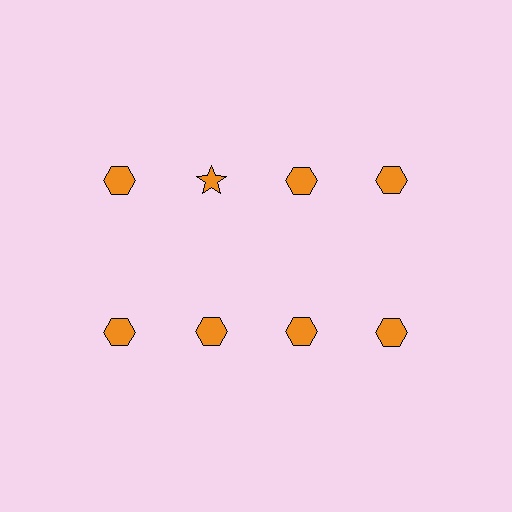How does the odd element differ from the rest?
It has a different shape: star instead of hexagon.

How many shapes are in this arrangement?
There are 8 shapes arranged in a grid pattern.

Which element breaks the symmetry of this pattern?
The orange star in the top row, second from left column breaks the symmetry. All other shapes are orange hexagons.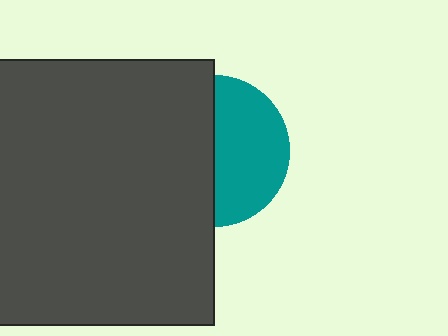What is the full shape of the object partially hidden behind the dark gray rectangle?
The partially hidden object is a teal circle.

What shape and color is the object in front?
The object in front is a dark gray rectangle.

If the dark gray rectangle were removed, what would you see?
You would see the complete teal circle.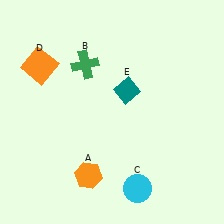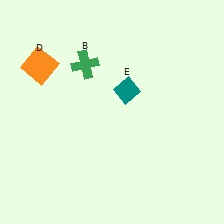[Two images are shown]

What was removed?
The orange hexagon (A), the cyan circle (C) were removed in Image 2.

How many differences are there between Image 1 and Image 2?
There are 2 differences between the two images.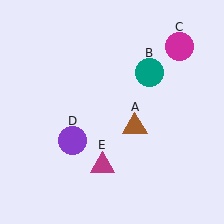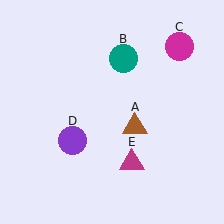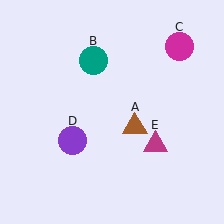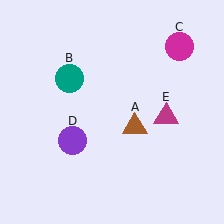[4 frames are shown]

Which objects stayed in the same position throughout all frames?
Brown triangle (object A) and magenta circle (object C) and purple circle (object D) remained stationary.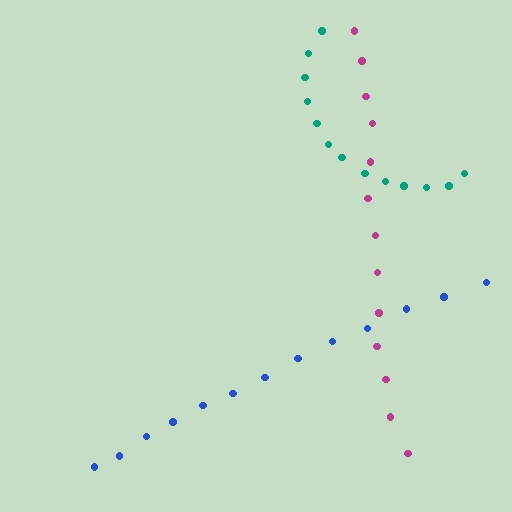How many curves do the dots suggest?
There are 3 distinct paths.